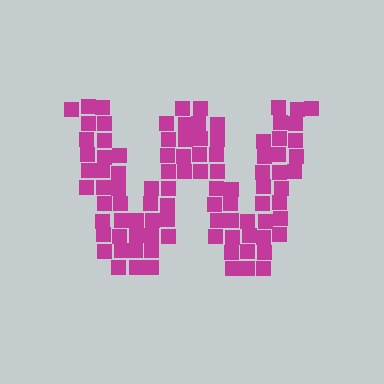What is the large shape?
The large shape is the letter W.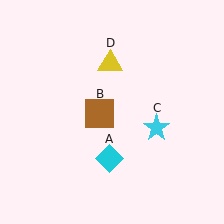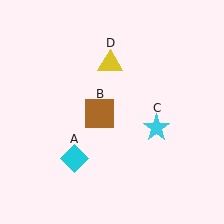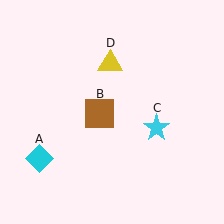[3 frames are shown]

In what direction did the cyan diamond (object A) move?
The cyan diamond (object A) moved left.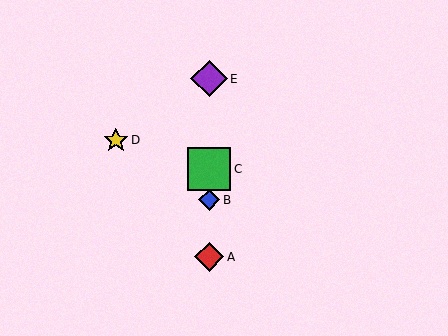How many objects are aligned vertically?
4 objects (A, B, C, E) are aligned vertically.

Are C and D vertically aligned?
No, C is at x≈209 and D is at x≈116.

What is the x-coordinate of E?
Object E is at x≈209.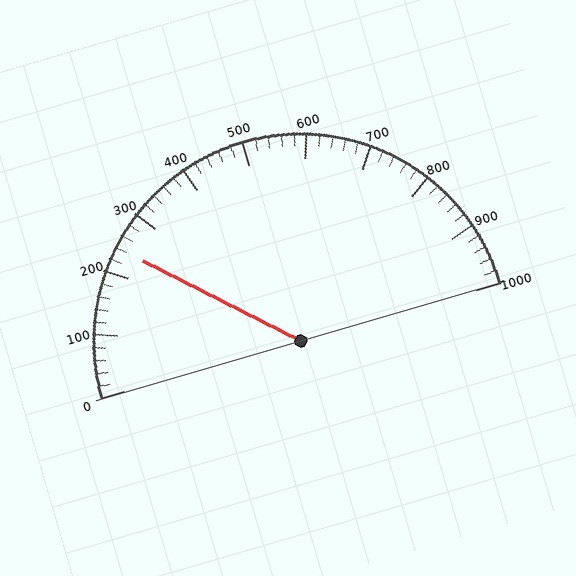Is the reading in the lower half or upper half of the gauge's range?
The reading is in the lower half of the range (0 to 1000).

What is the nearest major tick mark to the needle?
The nearest major tick mark is 200.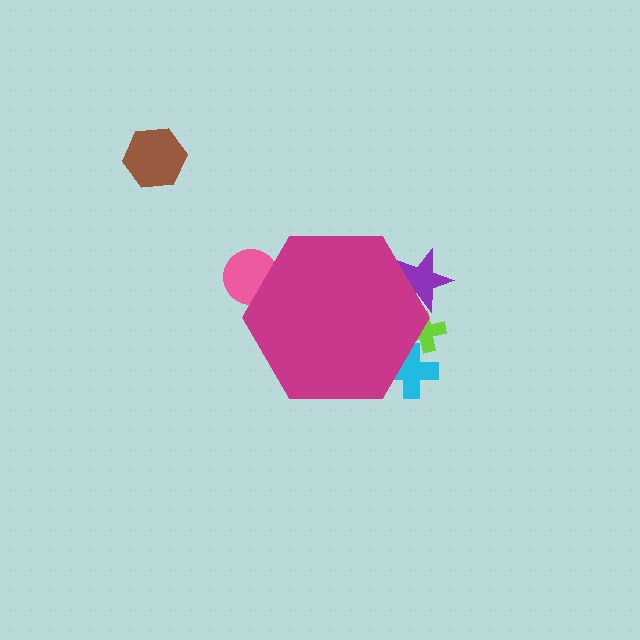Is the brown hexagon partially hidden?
No, the brown hexagon is fully visible.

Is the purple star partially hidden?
Yes, the purple star is partially hidden behind the magenta hexagon.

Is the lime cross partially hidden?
Yes, the lime cross is partially hidden behind the magenta hexagon.